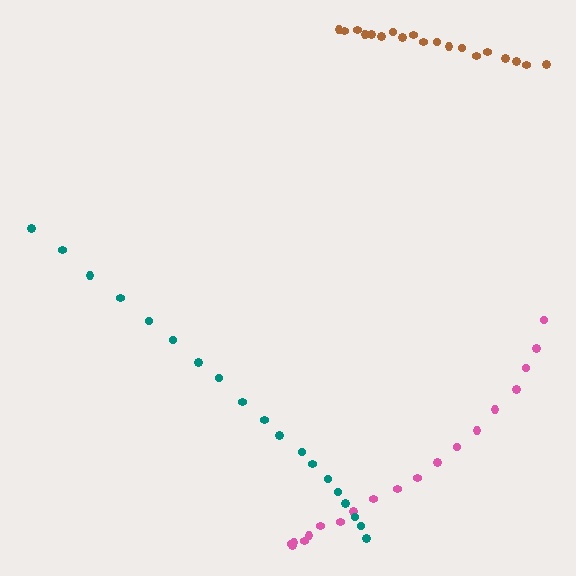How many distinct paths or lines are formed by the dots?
There are 3 distinct paths.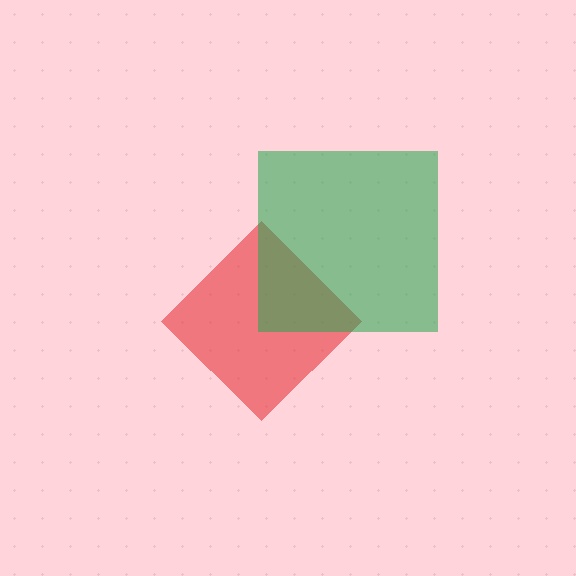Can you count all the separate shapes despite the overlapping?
Yes, there are 2 separate shapes.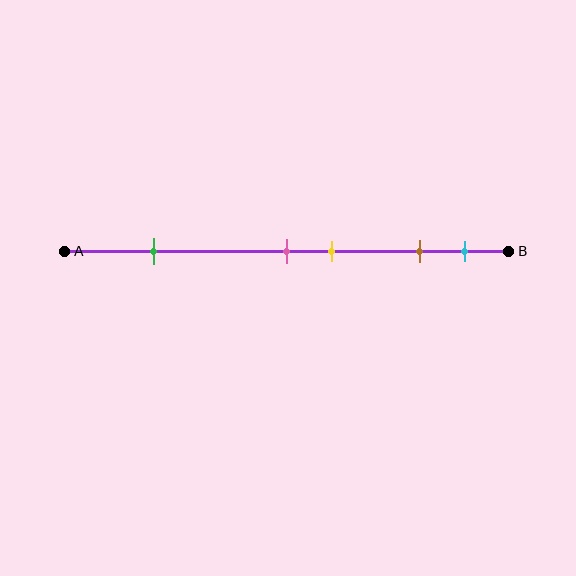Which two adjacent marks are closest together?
The pink and yellow marks are the closest adjacent pair.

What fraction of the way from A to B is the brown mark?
The brown mark is approximately 80% (0.8) of the way from A to B.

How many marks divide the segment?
There are 5 marks dividing the segment.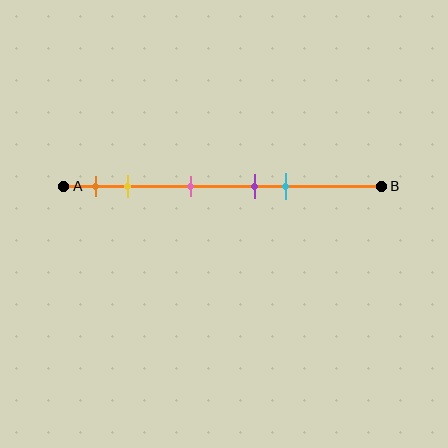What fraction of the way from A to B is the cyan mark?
The cyan mark is approximately 70% (0.7) of the way from A to B.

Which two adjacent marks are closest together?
The purple and cyan marks are the closest adjacent pair.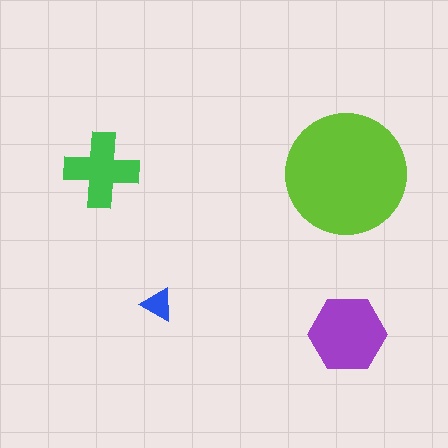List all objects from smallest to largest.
The blue triangle, the green cross, the purple hexagon, the lime circle.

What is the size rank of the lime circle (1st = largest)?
1st.